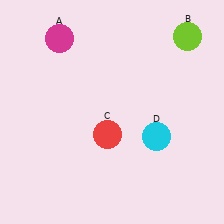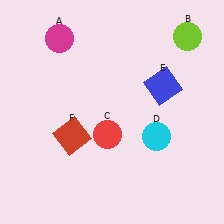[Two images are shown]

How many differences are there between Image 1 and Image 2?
There are 2 differences between the two images.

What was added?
A blue square (E), a red square (F) were added in Image 2.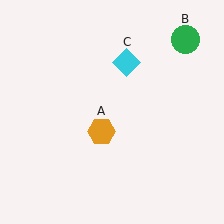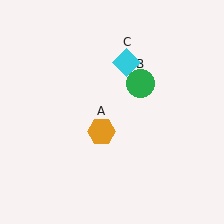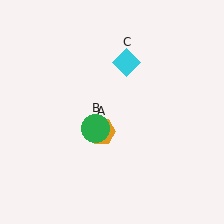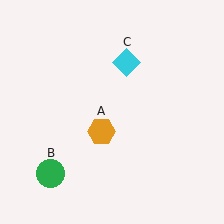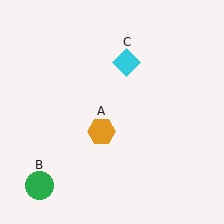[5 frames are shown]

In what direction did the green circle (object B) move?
The green circle (object B) moved down and to the left.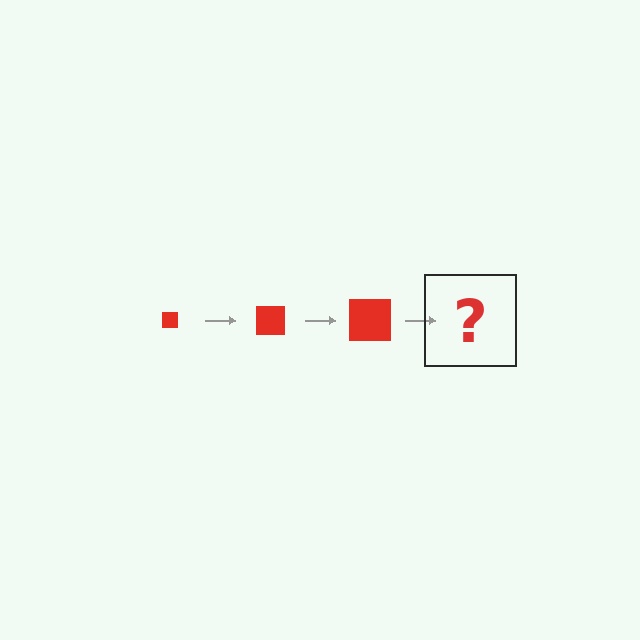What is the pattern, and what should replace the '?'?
The pattern is that the square gets progressively larger each step. The '?' should be a red square, larger than the previous one.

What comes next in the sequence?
The next element should be a red square, larger than the previous one.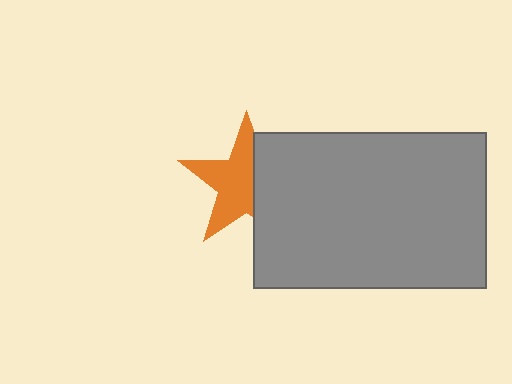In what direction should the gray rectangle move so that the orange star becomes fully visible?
The gray rectangle should move right. That is the shortest direction to clear the overlap and leave the orange star fully visible.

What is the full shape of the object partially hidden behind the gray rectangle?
The partially hidden object is an orange star.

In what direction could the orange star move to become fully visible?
The orange star could move left. That would shift it out from behind the gray rectangle entirely.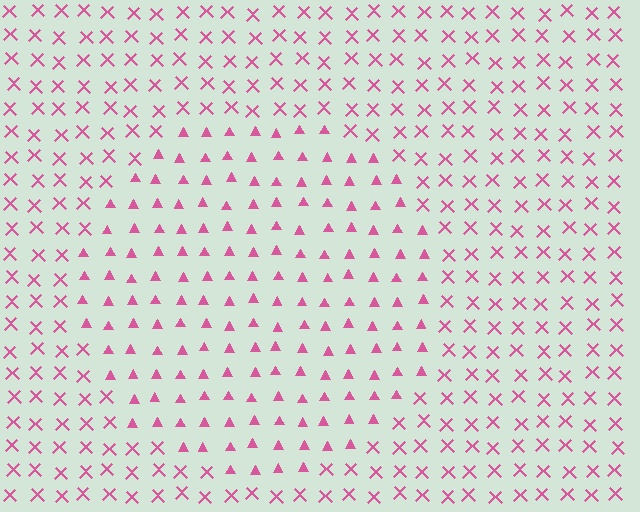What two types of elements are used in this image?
The image uses triangles inside the circle region and X marks outside it.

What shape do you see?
I see a circle.